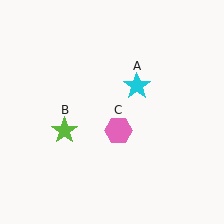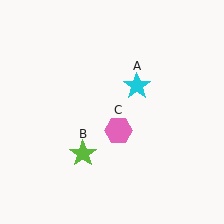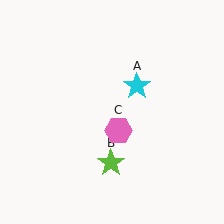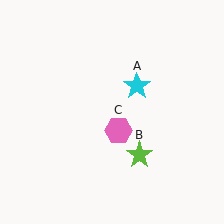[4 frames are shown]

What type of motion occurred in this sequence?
The lime star (object B) rotated counterclockwise around the center of the scene.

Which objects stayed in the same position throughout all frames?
Cyan star (object A) and pink hexagon (object C) remained stationary.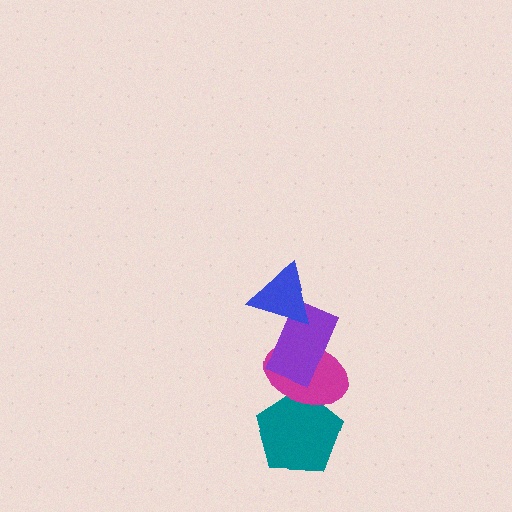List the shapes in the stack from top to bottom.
From top to bottom: the blue triangle, the purple rectangle, the magenta ellipse, the teal pentagon.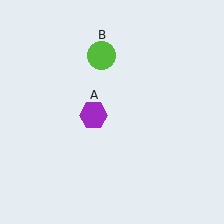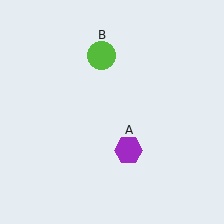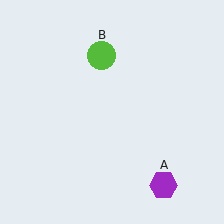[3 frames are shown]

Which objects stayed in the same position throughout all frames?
Lime circle (object B) remained stationary.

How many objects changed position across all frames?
1 object changed position: purple hexagon (object A).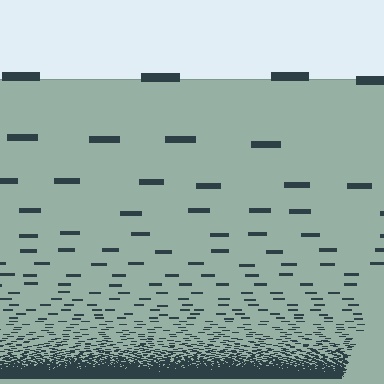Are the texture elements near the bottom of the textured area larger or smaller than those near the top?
Smaller. The gradient is inverted — elements near the bottom are smaller and denser.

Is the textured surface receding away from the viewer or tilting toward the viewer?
The surface appears to tilt toward the viewer. Texture elements get larger and sparser toward the top.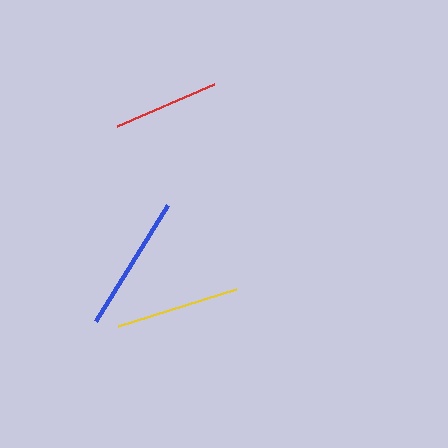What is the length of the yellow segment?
The yellow segment is approximately 124 pixels long.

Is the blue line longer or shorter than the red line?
The blue line is longer than the red line.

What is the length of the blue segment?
The blue segment is approximately 137 pixels long.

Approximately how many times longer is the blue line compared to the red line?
The blue line is approximately 1.3 times the length of the red line.